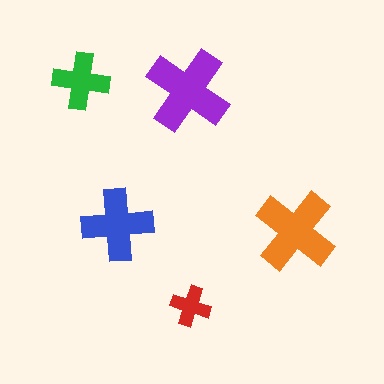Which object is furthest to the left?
The green cross is leftmost.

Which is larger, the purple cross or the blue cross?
The purple one.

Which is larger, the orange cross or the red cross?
The orange one.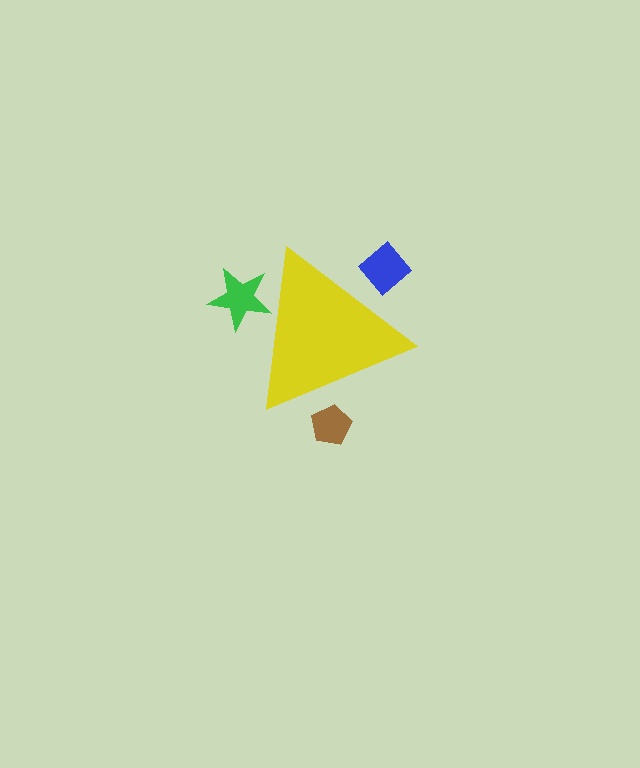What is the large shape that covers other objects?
A yellow triangle.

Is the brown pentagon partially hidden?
Yes, the brown pentagon is partially hidden behind the yellow triangle.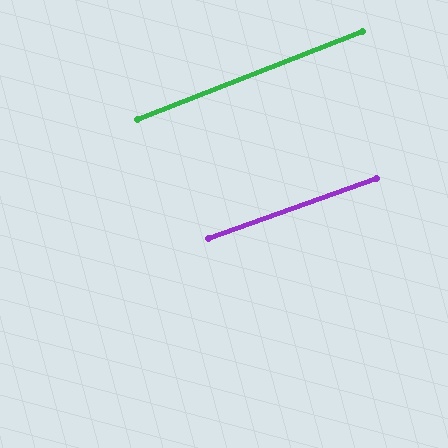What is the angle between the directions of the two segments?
Approximately 2 degrees.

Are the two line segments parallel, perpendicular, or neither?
Parallel — their directions differ by only 1.6°.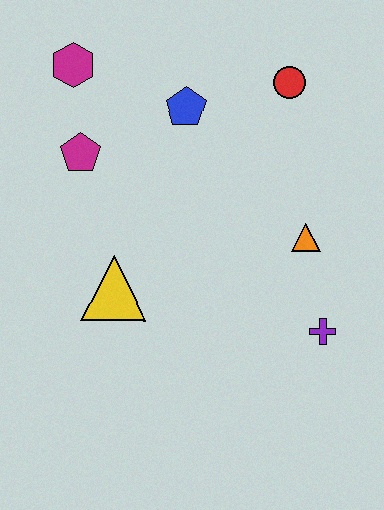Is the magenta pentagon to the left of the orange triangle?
Yes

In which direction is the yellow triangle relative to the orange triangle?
The yellow triangle is to the left of the orange triangle.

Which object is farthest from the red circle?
The yellow triangle is farthest from the red circle.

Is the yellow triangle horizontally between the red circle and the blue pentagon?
No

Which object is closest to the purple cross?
The orange triangle is closest to the purple cross.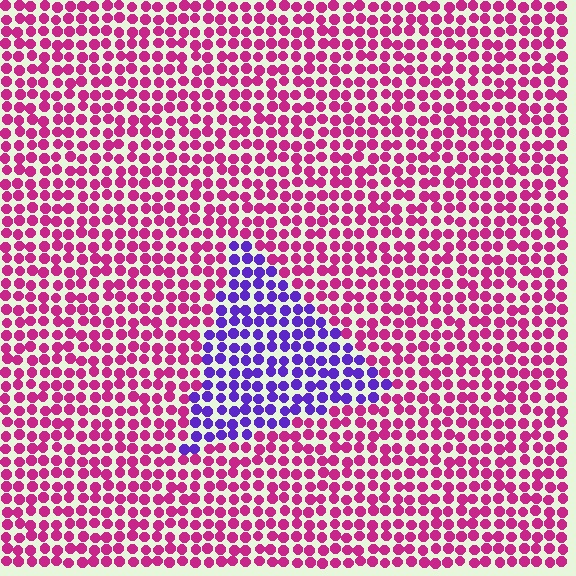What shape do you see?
I see a triangle.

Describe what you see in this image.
The image is filled with small magenta elements in a uniform arrangement. A triangle-shaped region is visible where the elements are tinted to a slightly different hue, forming a subtle color boundary.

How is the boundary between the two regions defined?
The boundary is defined purely by a slight shift in hue (about 63 degrees). Spacing, size, and orientation are identical on both sides.